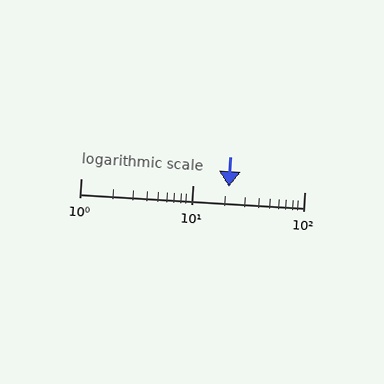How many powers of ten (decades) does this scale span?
The scale spans 2 decades, from 1 to 100.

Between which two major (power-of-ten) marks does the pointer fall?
The pointer is between 10 and 100.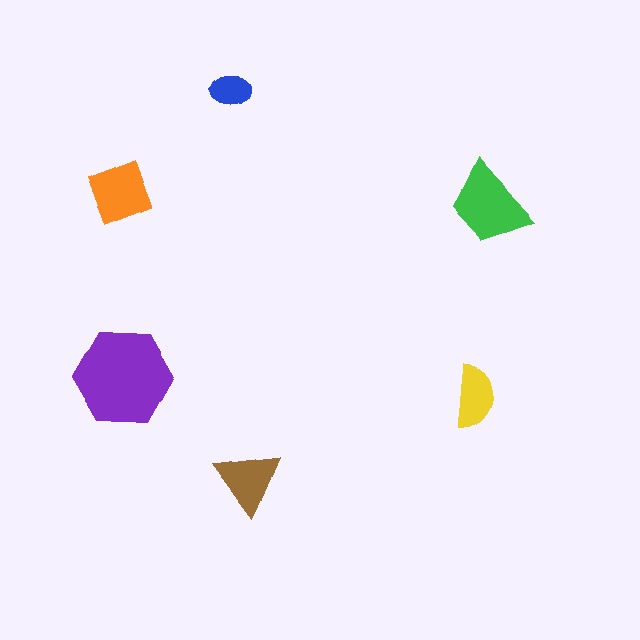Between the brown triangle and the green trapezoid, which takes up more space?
The green trapezoid.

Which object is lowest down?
The brown triangle is bottommost.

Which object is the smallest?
The blue ellipse.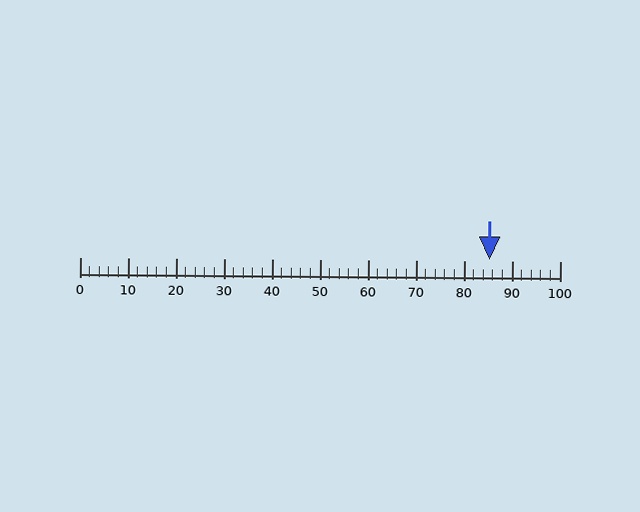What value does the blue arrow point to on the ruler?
The blue arrow points to approximately 85.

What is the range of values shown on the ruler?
The ruler shows values from 0 to 100.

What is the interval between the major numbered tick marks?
The major tick marks are spaced 10 units apart.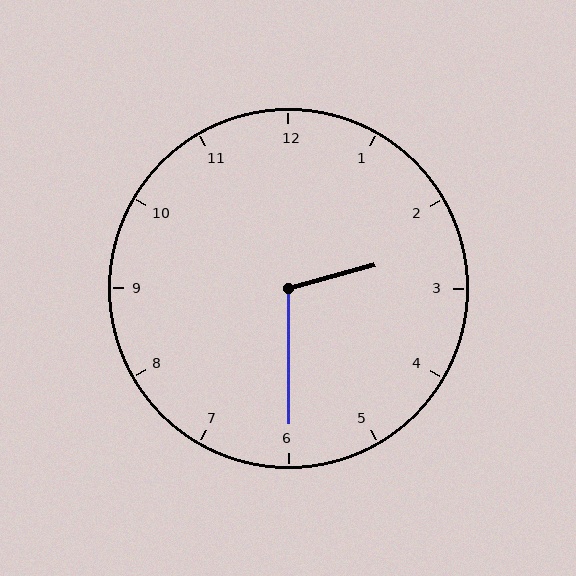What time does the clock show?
2:30.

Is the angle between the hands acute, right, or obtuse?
It is obtuse.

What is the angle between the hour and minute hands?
Approximately 105 degrees.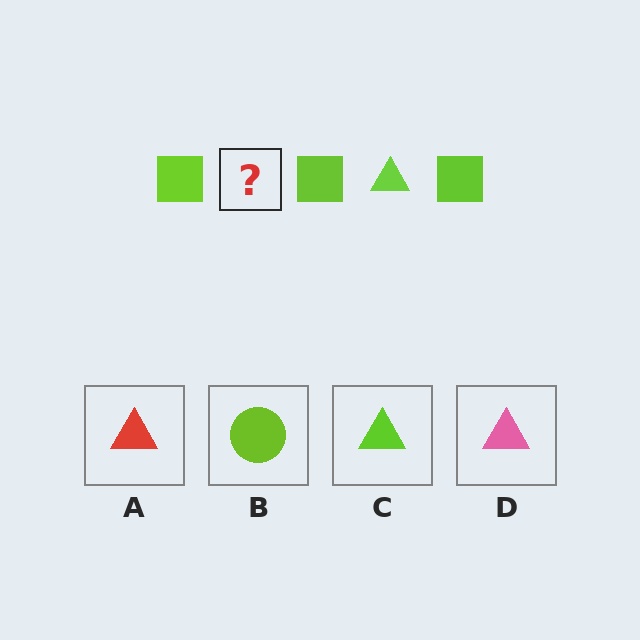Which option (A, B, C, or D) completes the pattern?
C.